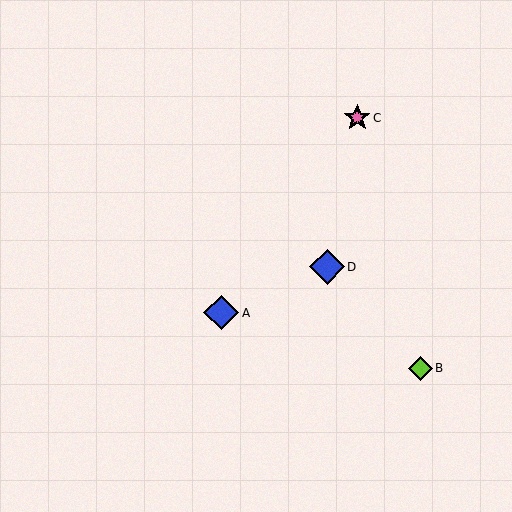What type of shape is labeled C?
Shape C is a pink star.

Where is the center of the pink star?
The center of the pink star is at (357, 118).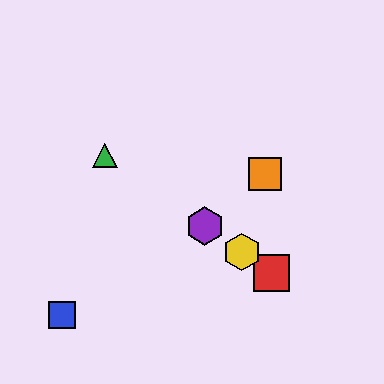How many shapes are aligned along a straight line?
4 shapes (the red square, the green triangle, the yellow hexagon, the purple hexagon) are aligned along a straight line.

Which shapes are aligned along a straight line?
The red square, the green triangle, the yellow hexagon, the purple hexagon are aligned along a straight line.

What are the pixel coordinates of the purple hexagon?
The purple hexagon is at (205, 226).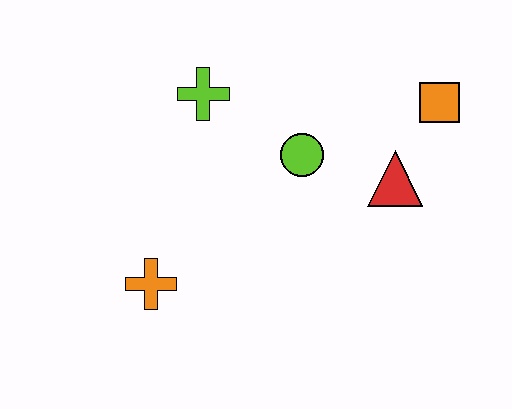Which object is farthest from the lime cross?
The orange square is farthest from the lime cross.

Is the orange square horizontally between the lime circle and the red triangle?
No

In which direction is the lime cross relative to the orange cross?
The lime cross is above the orange cross.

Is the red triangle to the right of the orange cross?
Yes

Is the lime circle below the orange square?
Yes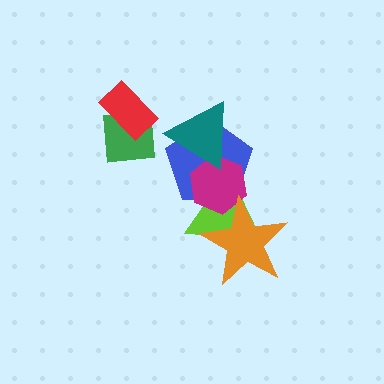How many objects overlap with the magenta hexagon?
4 objects overlap with the magenta hexagon.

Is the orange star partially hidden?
No, no other shape covers it.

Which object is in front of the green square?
The red rectangle is in front of the green square.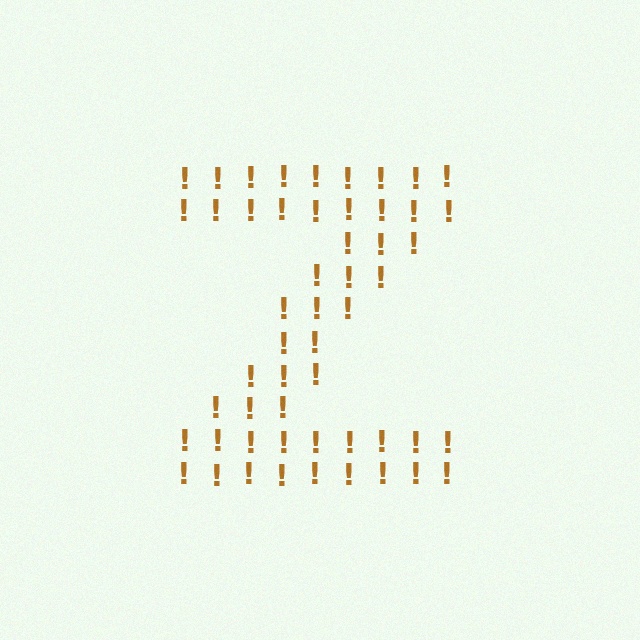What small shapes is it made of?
It is made of small exclamation marks.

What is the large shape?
The large shape is the letter Z.